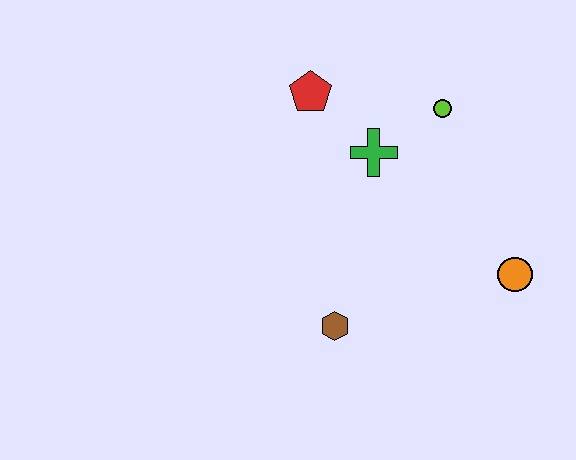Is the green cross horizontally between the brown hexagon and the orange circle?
Yes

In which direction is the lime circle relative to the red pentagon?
The lime circle is to the right of the red pentagon.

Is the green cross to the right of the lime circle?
No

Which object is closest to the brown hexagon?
The green cross is closest to the brown hexagon.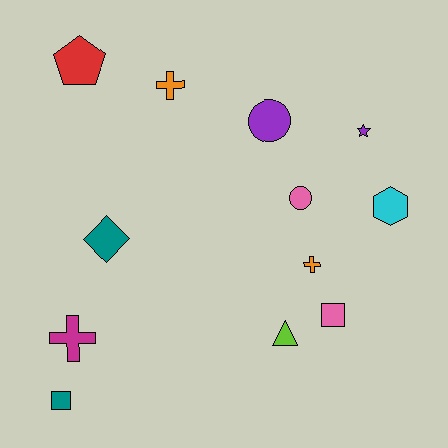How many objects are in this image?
There are 12 objects.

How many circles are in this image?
There are 2 circles.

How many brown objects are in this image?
There are no brown objects.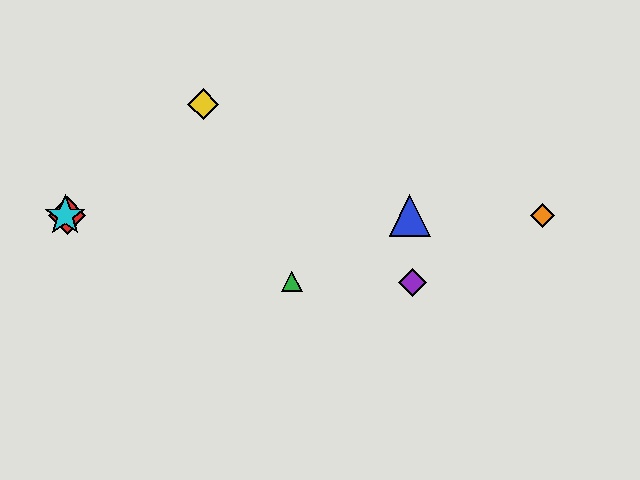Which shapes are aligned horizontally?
The red diamond, the blue triangle, the orange diamond, the cyan star are aligned horizontally.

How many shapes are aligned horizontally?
4 shapes (the red diamond, the blue triangle, the orange diamond, the cyan star) are aligned horizontally.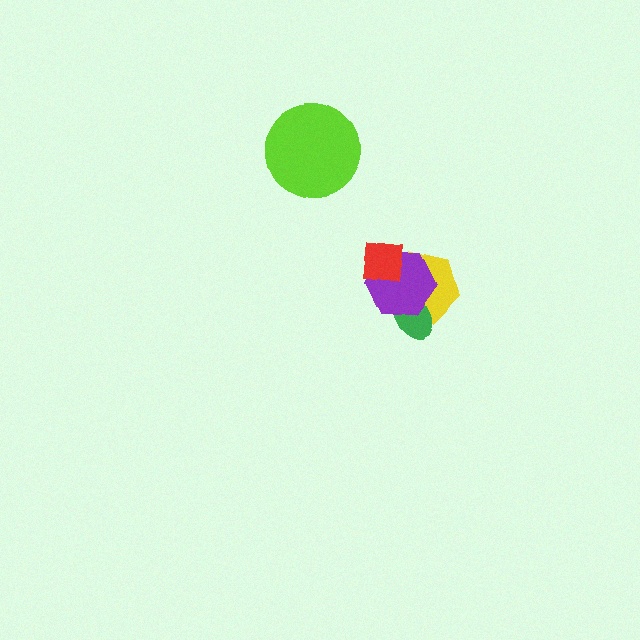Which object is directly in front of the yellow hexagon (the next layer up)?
The green ellipse is directly in front of the yellow hexagon.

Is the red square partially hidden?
No, no other shape covers it.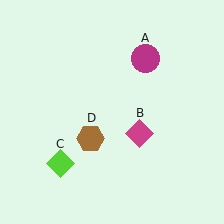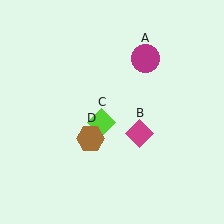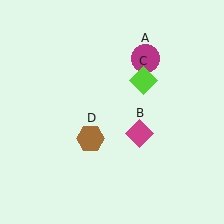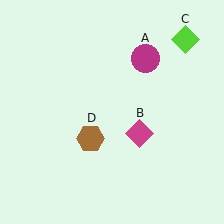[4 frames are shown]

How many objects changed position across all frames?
1 object changed position: lime diamond (object C).